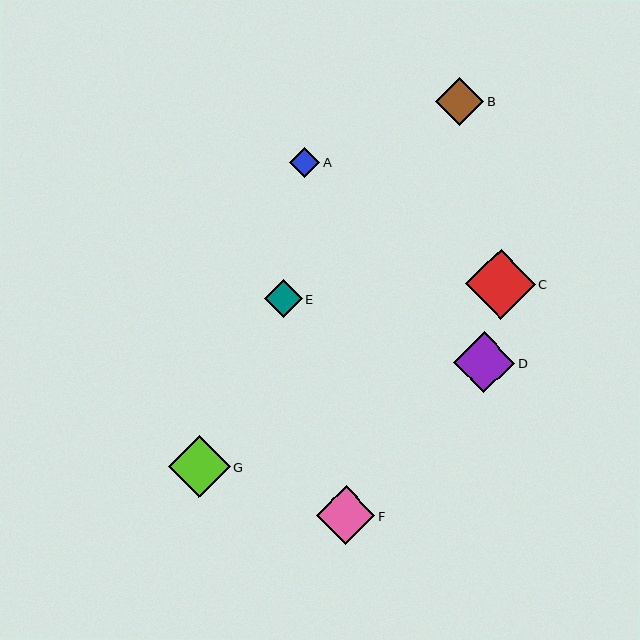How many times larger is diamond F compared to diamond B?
Diamond F is approximately 1.2 times the size of diamond B.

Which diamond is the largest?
Diamond C is the largest with a size of approximately 70 pixels.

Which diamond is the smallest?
Diamond A is the smallest with a size of approximately 30 pixels.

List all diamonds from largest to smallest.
From largest to smallest: C, G, D, F, B, E, A.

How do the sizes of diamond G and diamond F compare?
Diamond G and diamond F are approximately the same size.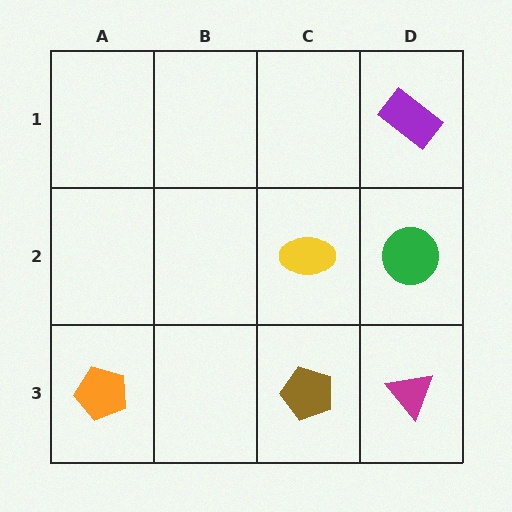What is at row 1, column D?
A purple rectangle.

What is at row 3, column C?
A brown pentagon.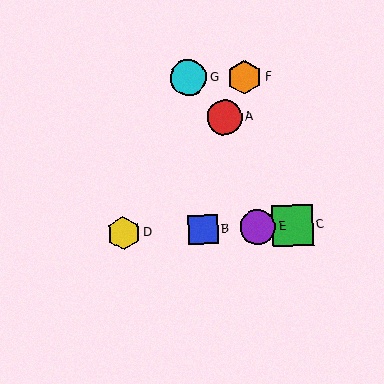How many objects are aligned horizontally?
4 objects (B, C, D, E) are aligned horizontally.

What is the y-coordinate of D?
Object D is at y≈233.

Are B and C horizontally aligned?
Yes, both are at y≈230.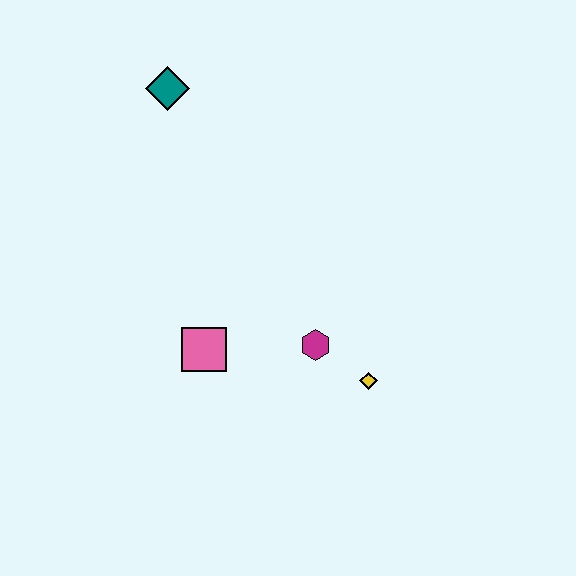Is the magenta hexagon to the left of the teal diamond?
No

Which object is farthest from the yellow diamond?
The teal diamond is farthest from the yellow diamond.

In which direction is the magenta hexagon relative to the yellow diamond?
The magenta hexagon is to the left of the yellow diamond.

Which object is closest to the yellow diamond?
The magenta hexagon is closest to the yellow diamond.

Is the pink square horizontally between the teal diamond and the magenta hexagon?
Yes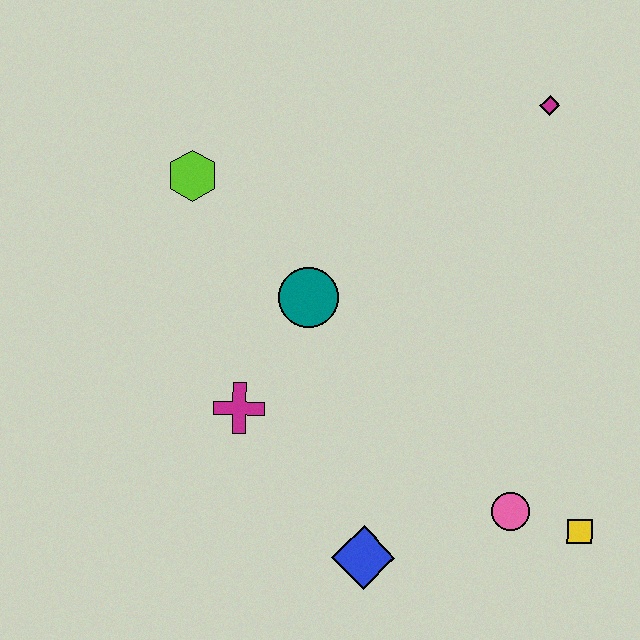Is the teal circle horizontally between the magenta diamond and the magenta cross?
Yes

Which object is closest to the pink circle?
The yellow square is closest to the pink circle.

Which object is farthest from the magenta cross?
The magenta diamond is farthest from the magenta cross.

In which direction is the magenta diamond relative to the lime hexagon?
The magenta diamond is to the right of the lime hexagon.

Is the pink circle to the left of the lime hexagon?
No